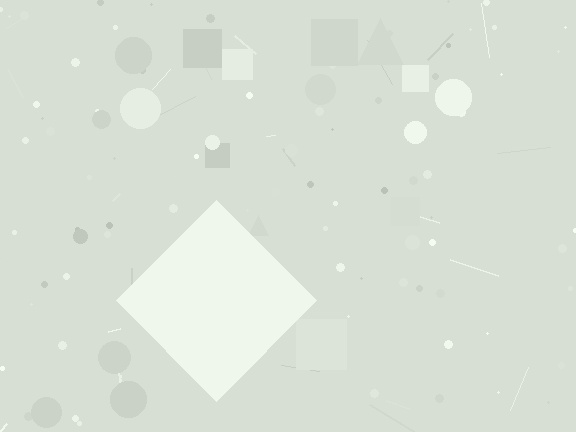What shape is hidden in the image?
A diamond is hidden in the image.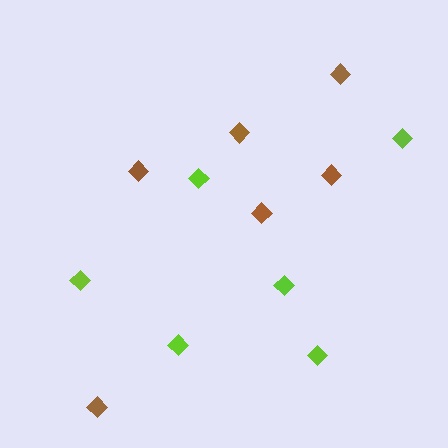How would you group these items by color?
There are 2 groups: one group of lime diamonds (6) and one group of brown diamonds (6).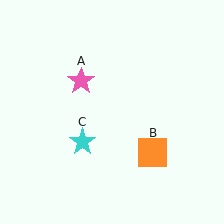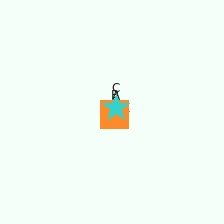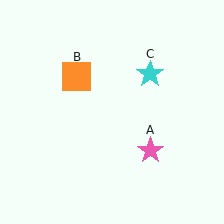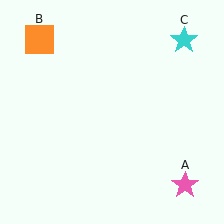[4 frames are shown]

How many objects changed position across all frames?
3 objects changed position: pink star (object A), orange square (object B), cyan star (object C).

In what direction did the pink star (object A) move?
The pink star (object A) moved down and to the right.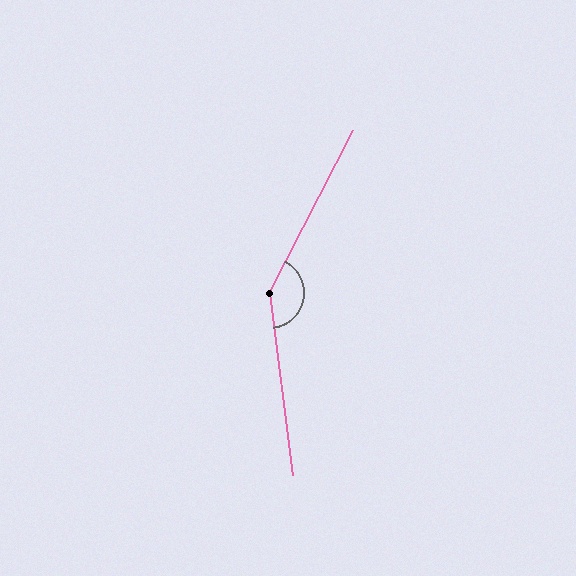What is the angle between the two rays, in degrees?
Approximately 146 degrees.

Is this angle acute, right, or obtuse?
It is obtuse.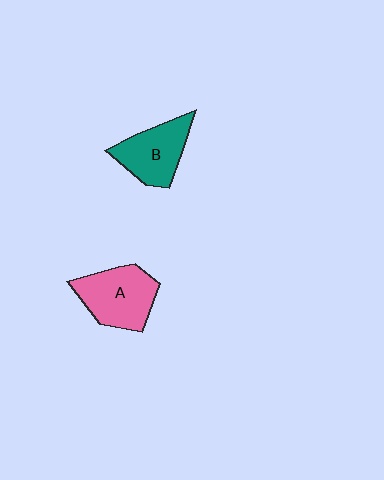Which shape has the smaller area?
Shape B (teal).